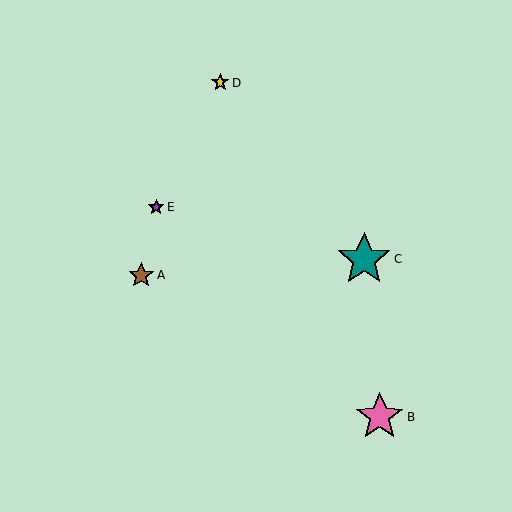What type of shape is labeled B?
Shape B is a pink star.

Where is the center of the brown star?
The center of the brown star is at (141, 275).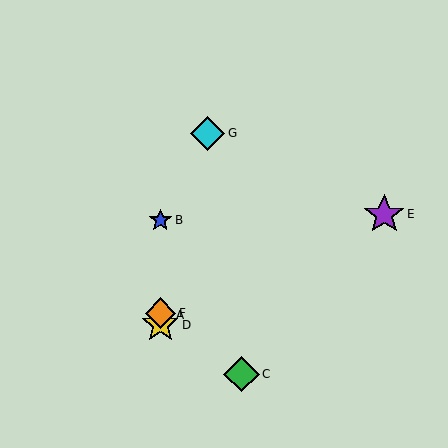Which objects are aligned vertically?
Objects A, B, D, F are aligned vertically.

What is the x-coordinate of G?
Object G is at x≈208.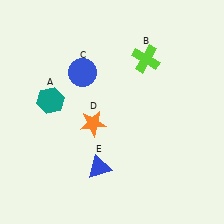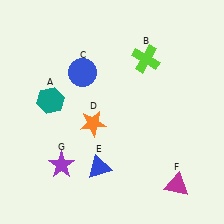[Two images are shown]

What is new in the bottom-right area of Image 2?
A magenta triangle (F) was added in the bottom-right area of Image 2.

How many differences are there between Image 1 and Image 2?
There are 2 differences between the two images.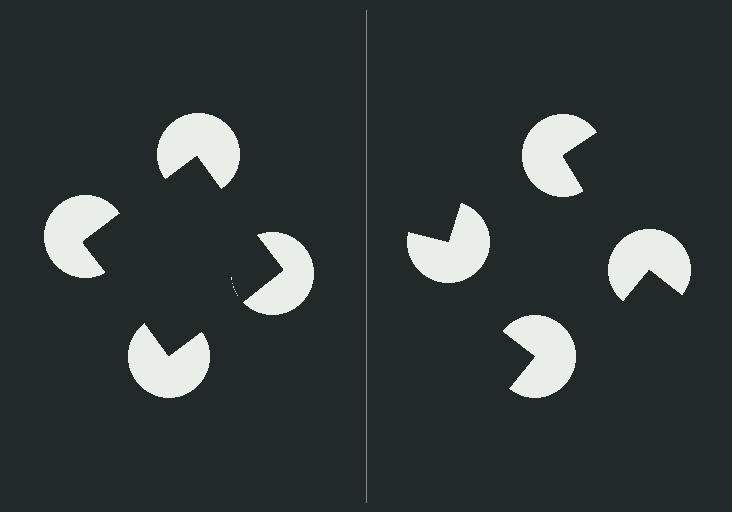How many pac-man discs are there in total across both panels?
8 — 4 on each side.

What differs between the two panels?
The pac-man discs are positioned identically on both sides; only the wedge orientations differ. On the left they align to a square; on the right they are misaligned.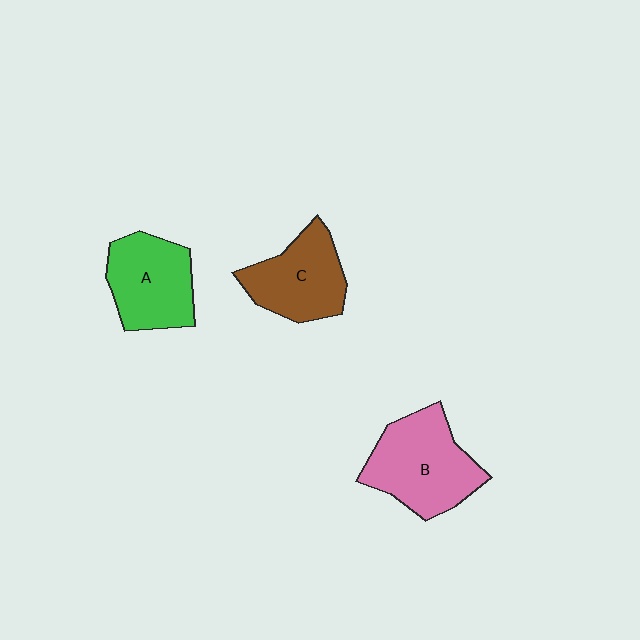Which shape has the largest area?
Shape B (pink).